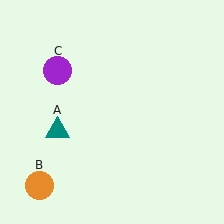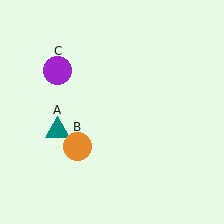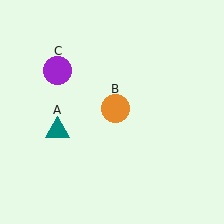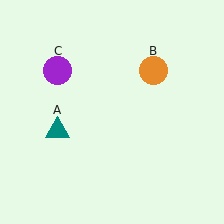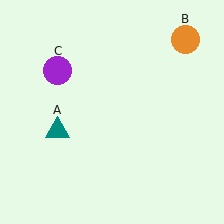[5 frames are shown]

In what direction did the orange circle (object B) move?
The orange circle (object B) moved up and to the right.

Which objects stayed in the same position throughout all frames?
Teal triangle (object A) and purple circle (object C) remained stationary.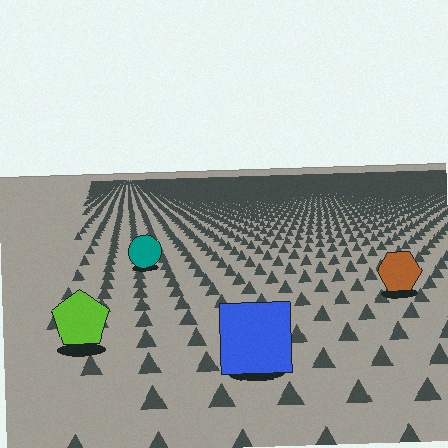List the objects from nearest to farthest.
From nearest to farthest: the blue square, the lime pentagon, the brown hexagon, the teal circle.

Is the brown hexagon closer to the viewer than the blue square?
No. The blue square is closer — you can tell from the texture gradient: the ground texture is coarser near it.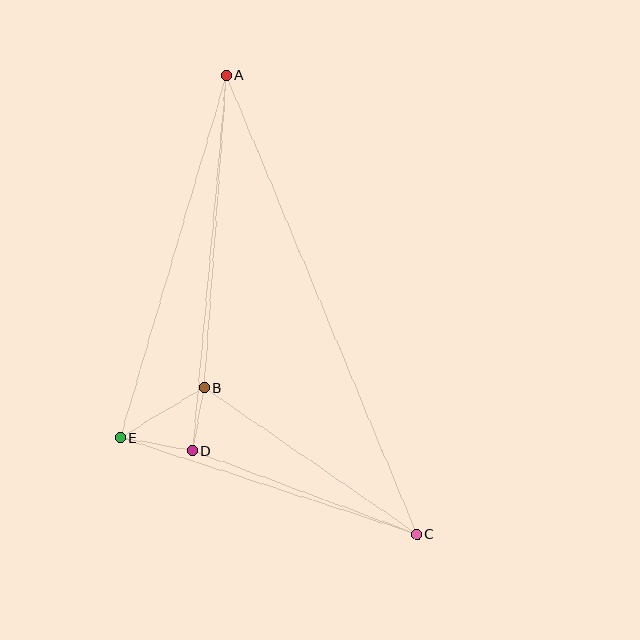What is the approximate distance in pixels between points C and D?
The distance between C and D is approximately 239 pixels.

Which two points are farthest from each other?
Points A and C are farthest from each other.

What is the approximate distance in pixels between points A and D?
The distance between A and D is approximately 377 pixels.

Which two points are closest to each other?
Points B and D are closest to each other.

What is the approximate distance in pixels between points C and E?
The distance between C and E is approximately 312 pixels.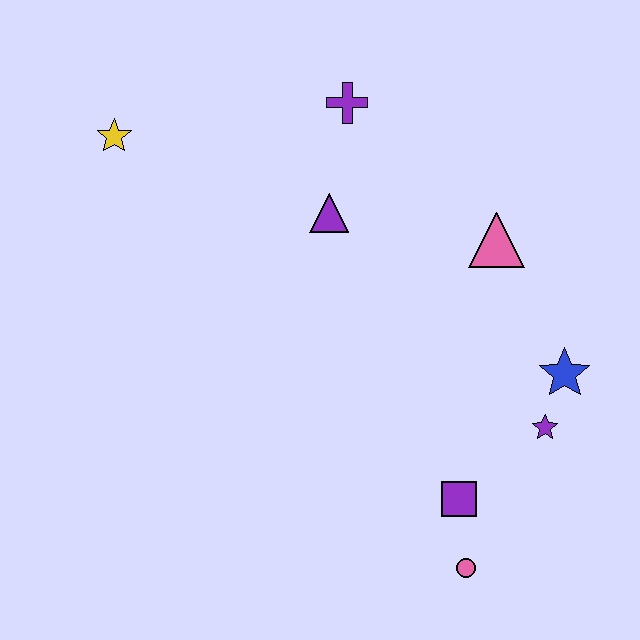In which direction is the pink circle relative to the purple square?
The pink circle is below the purple square.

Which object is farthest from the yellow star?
The pink circle is farthest from the yellow star.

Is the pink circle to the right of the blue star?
No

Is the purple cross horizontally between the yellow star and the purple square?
Yes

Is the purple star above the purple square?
Yes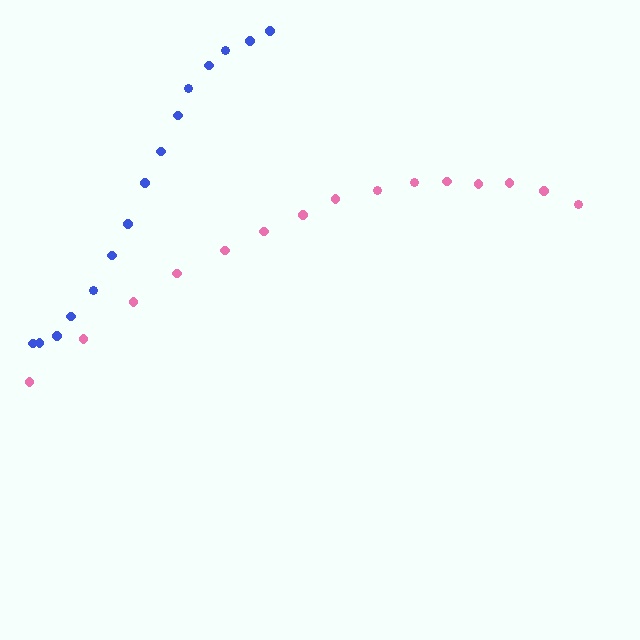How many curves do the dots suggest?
There are 2 distinct paths.